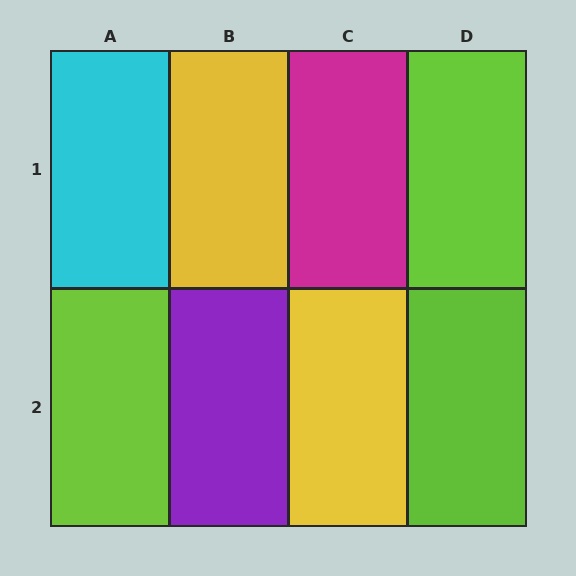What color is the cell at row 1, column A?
Cyan.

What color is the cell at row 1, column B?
Yellow.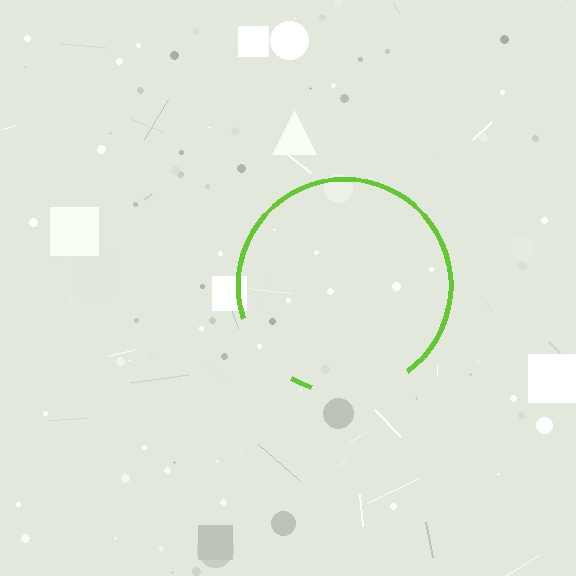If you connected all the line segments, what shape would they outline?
They would outline a circle.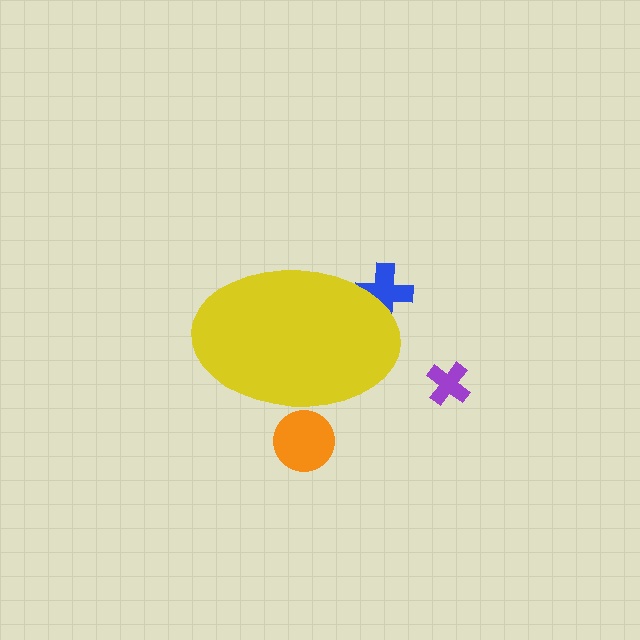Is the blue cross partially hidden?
Yes, the blue cross is partially hidden behind the yellow ellipse.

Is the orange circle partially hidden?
Yes, the orange circle is partially hidden behind the yellow ellipse.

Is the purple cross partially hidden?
No, the purple cross is fully visible.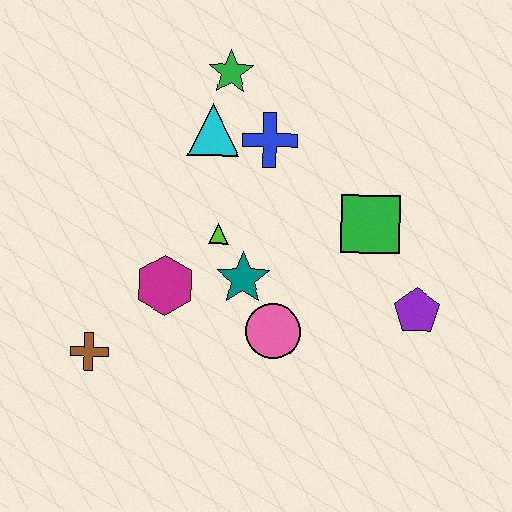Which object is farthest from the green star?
The brown cross is farthest from the green star.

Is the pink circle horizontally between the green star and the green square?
Yes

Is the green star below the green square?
No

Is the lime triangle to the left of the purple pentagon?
Yes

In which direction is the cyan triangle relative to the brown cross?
The cyan triangle is above the brown cross.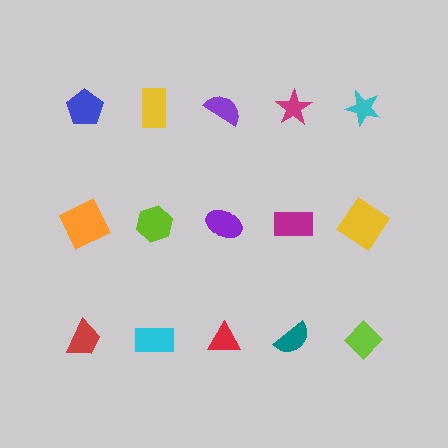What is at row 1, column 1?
A blue pentagon.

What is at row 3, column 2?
A cyan rectangle.